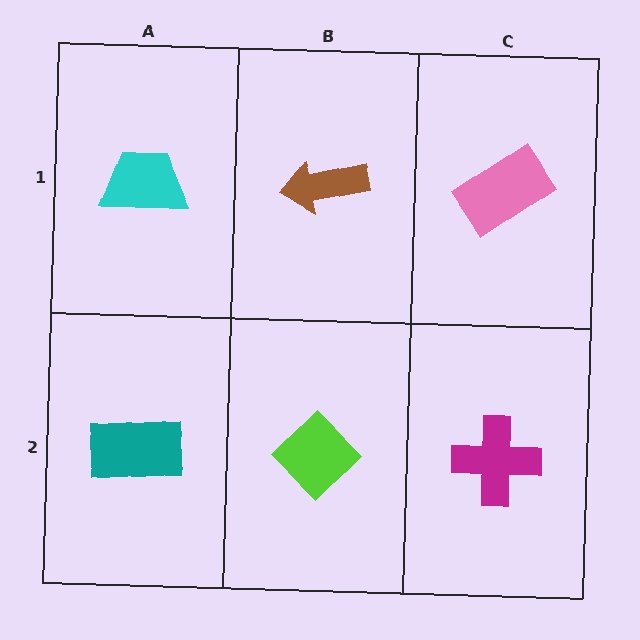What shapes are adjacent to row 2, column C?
A pink rectangle (row 1, column C), a lime diamond (row 2, column B).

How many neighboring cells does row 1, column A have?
2.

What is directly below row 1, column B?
A lime diamond.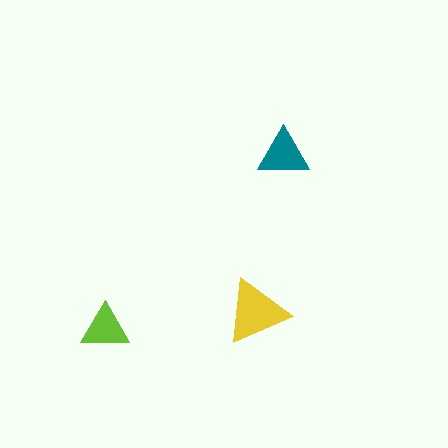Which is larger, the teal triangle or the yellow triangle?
The yellow one.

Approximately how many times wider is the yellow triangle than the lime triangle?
About 1.5 times wider.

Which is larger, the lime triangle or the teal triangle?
The teal one.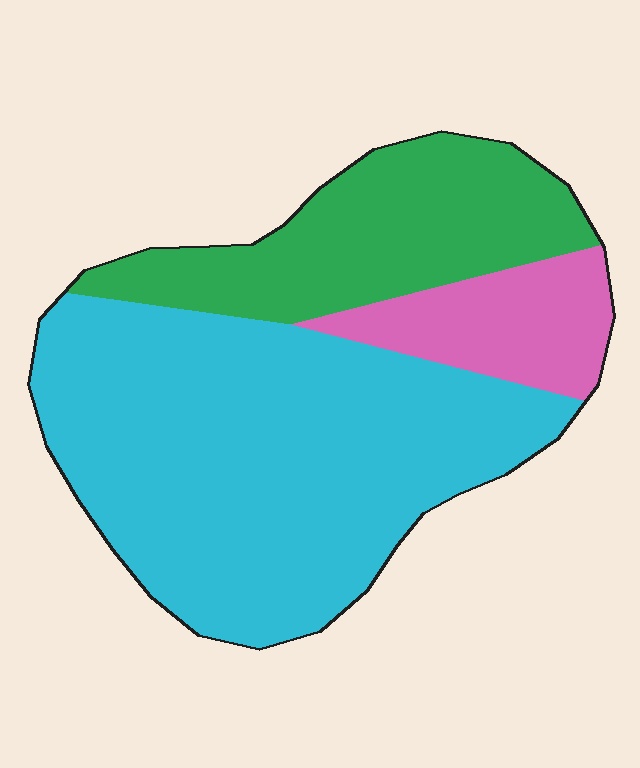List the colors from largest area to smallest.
From largest to smallest: cyan, green, pink.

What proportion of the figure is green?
Green takes up between a quarter and a half of the figure.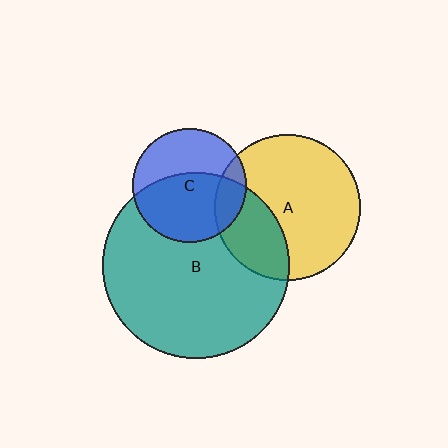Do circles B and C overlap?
Yes.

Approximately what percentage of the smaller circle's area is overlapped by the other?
Approximately 55%.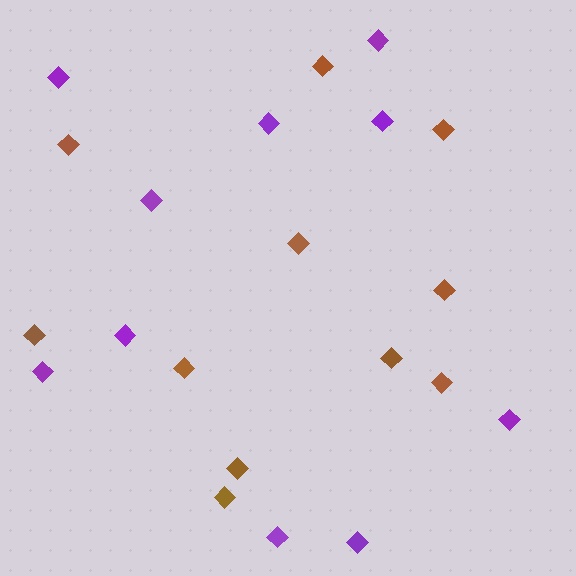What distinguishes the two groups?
There are 2 groups: one group of brown diamonds (11) and one group of purple diamonds (10).